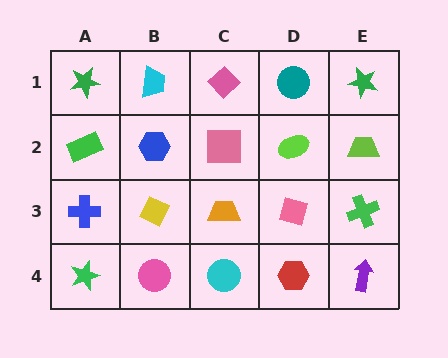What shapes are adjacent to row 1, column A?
A green rectangle (row 2, column A), a cyan trapezoid (row 1, column B).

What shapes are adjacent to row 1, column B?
A blue hexagon (row 2, column B), a green star (row 1, column A), a pink diamond (row 1, column C).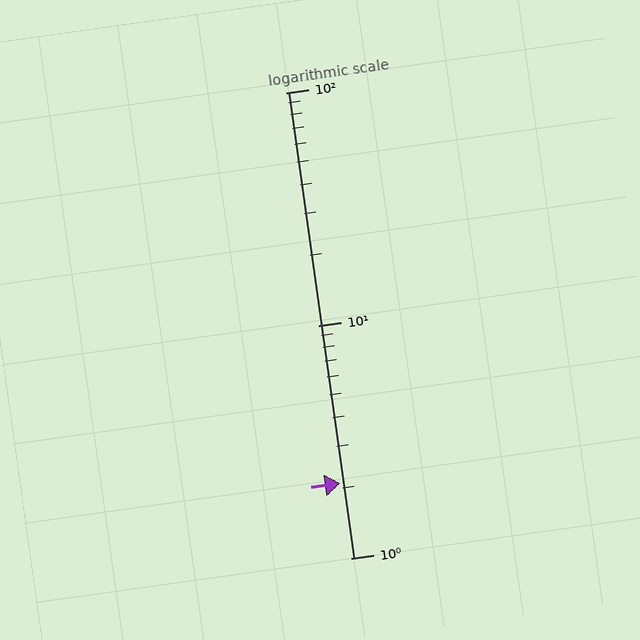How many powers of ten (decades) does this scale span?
The scale spans 2 decades, from 1 to 100.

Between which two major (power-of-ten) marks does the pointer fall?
The pointer is between 1 and 10.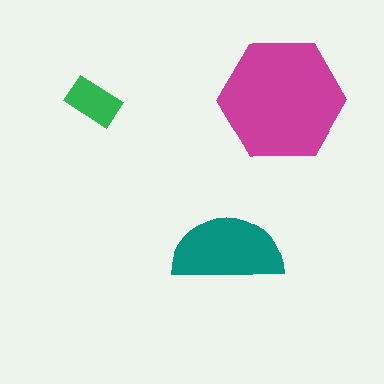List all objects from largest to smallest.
The magenta hexagon, the teal semicircle, the green rectangle.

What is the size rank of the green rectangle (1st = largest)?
3rd.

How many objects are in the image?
There are 3 objects in the image.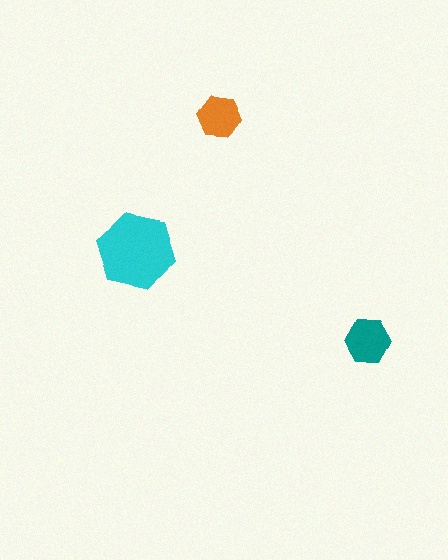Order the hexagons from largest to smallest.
the cyan one, the teal one, the orange one.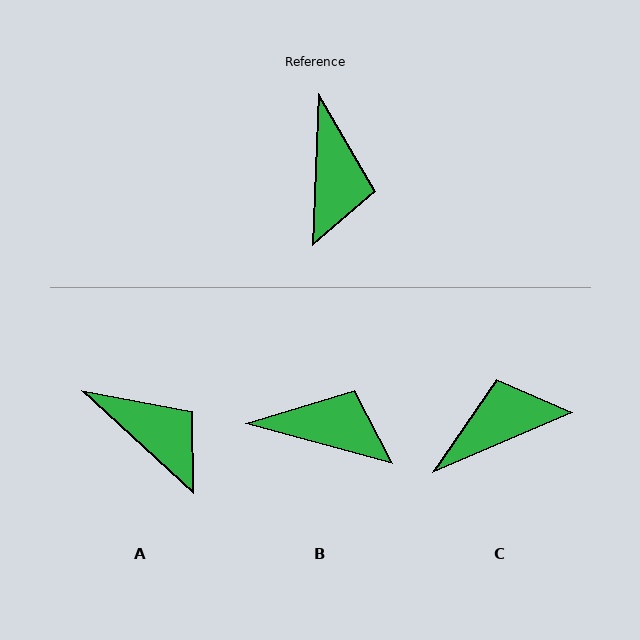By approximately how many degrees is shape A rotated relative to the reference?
Approximately 50 degrees counter-clockwise.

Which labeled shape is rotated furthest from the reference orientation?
C, about 116 degrees away.